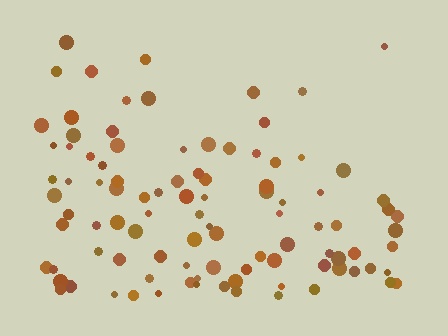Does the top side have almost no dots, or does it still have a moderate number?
Still a moderate number, just noticeably fewer than the bottom.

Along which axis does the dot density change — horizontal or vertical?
Vertical.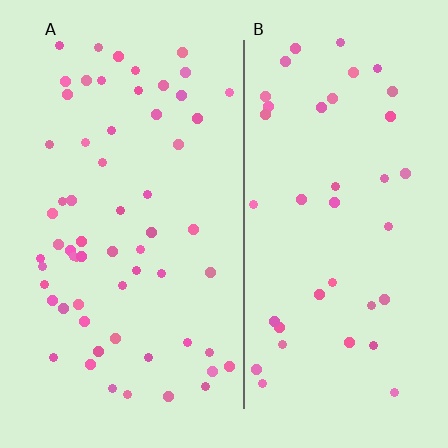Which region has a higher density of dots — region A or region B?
A (the left).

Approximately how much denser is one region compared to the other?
Approximately 1.6× — region A over region B.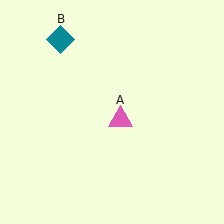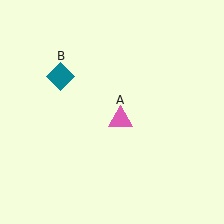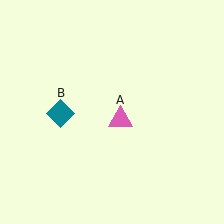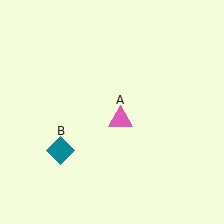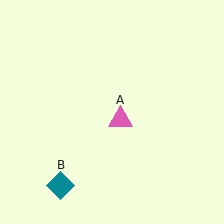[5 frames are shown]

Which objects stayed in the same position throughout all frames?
Pink triangle (object A) remained stationary.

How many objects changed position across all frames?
1 object changed position: teal diamond (object B).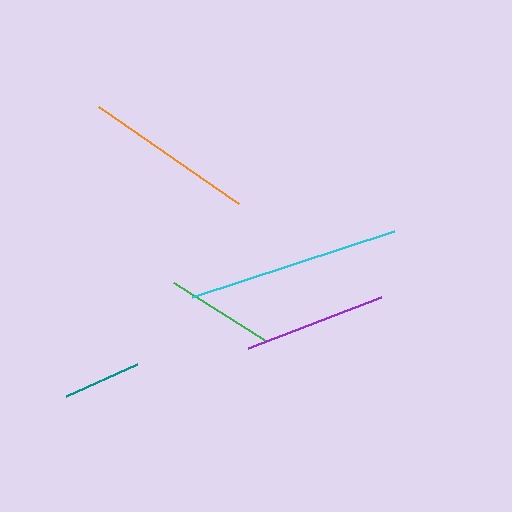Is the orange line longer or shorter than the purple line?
The orange line is longer than the purple line.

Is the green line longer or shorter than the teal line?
The green line is longer than the teal line.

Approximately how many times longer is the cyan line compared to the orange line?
The cyan line is approximately 1.2 times the length of the orange line.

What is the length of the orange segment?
The orange segment is approximately 170 pixels long.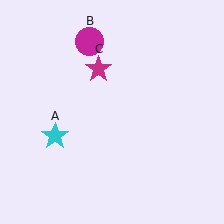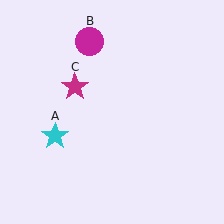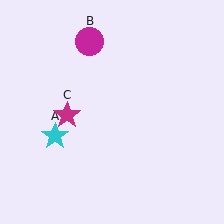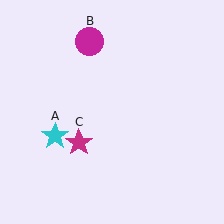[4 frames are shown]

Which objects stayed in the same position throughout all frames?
Cyan star (object A) and magenta circle (object B) remained stationary.